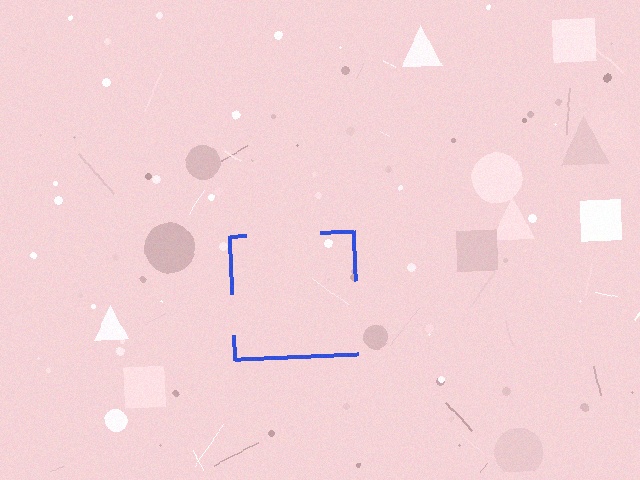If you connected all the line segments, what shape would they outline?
They would outline a square.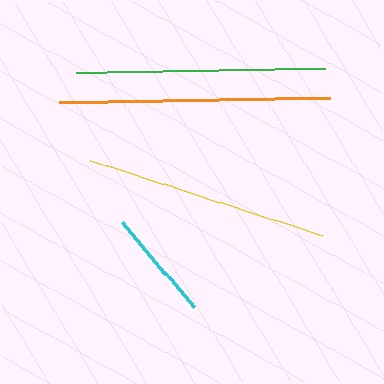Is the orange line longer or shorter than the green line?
The orange line is longer than the green line.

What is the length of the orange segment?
The orange segment is approximately 270 pixels long.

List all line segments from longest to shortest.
From longest to shortest: orange, green, yellow, cyan.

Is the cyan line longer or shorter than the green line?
The green line is longer than the cyan line.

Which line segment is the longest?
The orange line is the longest at approximately 270 pixels.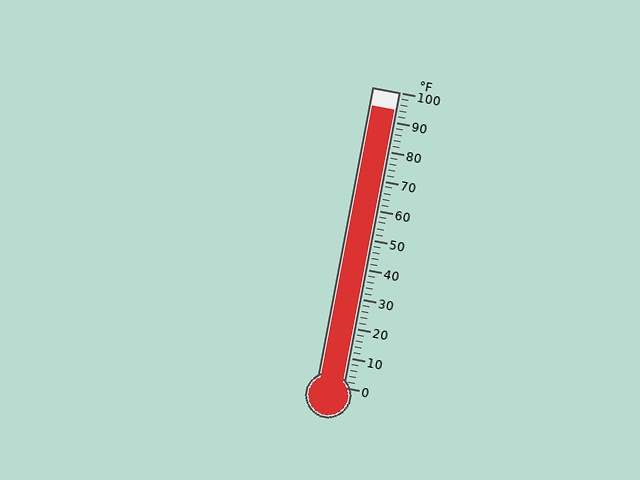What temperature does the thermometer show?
The thermometer shows approximately 94°F.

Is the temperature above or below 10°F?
The temperature is above 10°F.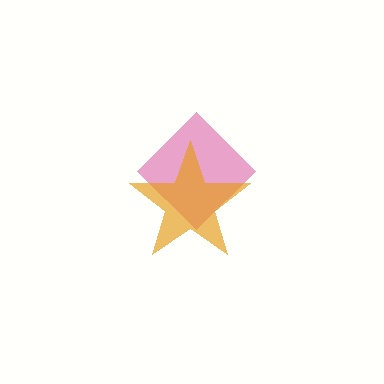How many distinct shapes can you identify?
There are 2 distinct shapes: a pink diamond, an orange star.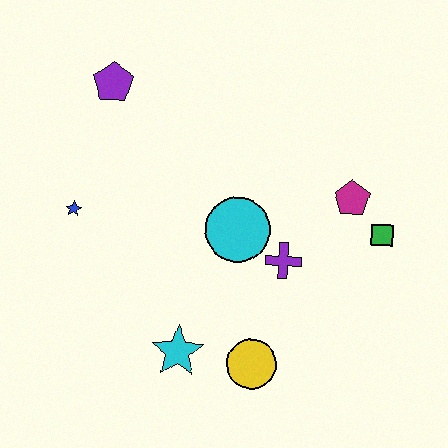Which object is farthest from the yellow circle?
The purple pentagon is farthest from the yellow circle.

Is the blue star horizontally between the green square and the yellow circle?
No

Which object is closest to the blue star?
The purple pentagon is closest to the blue star.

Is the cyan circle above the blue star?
No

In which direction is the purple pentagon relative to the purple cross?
The purple pentagon is to the left of the purple cross.